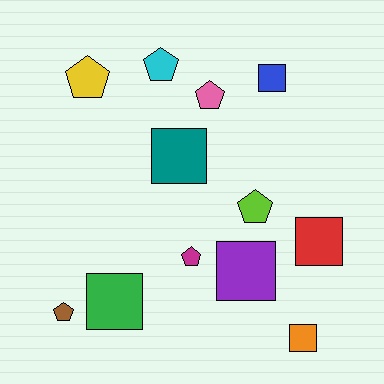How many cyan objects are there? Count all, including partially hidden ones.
There is 1 cyan object.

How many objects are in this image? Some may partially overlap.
There are 12 objects.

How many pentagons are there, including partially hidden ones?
There are 6 pentagons.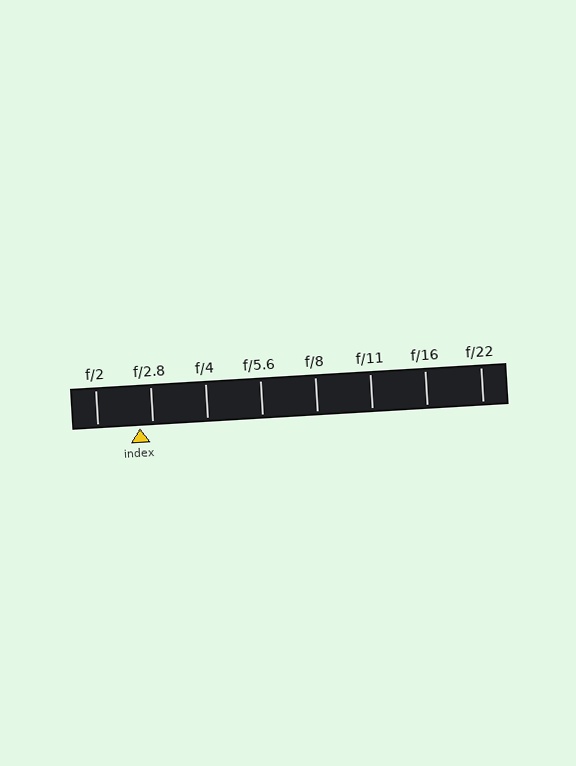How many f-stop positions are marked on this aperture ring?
There are 8 f-stop positions marked.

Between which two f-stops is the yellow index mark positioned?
The index mark is between f/2 and f/2.8.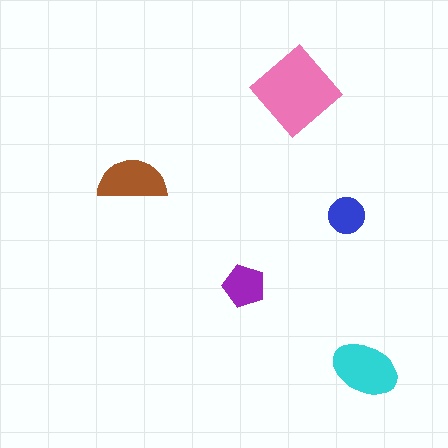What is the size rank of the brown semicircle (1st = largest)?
3rd.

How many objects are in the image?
There are 5 objects in the image.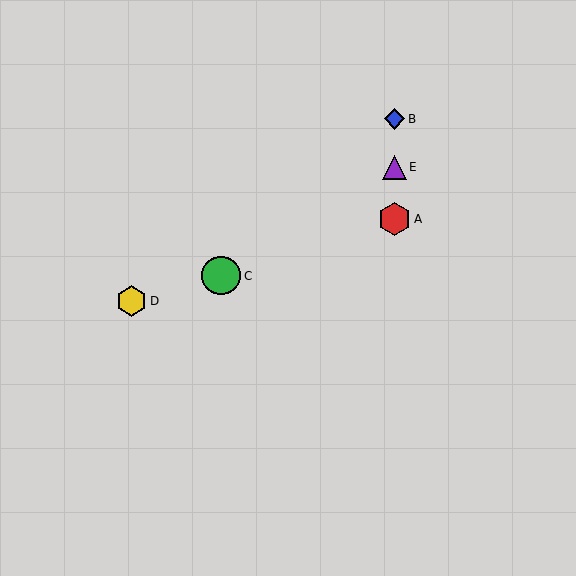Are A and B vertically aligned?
Yes, both are at x≈394.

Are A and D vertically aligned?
No, A is at x≈394 and D is at x≈131.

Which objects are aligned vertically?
Objects A, B, E are aligned vertically.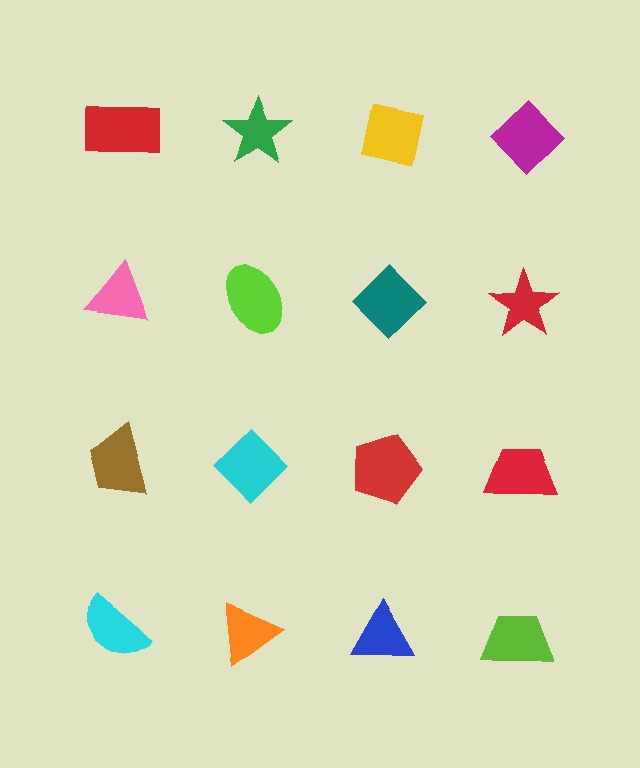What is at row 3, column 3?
A red pentagon.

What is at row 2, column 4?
A red star.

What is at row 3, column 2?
A cyan diamond.